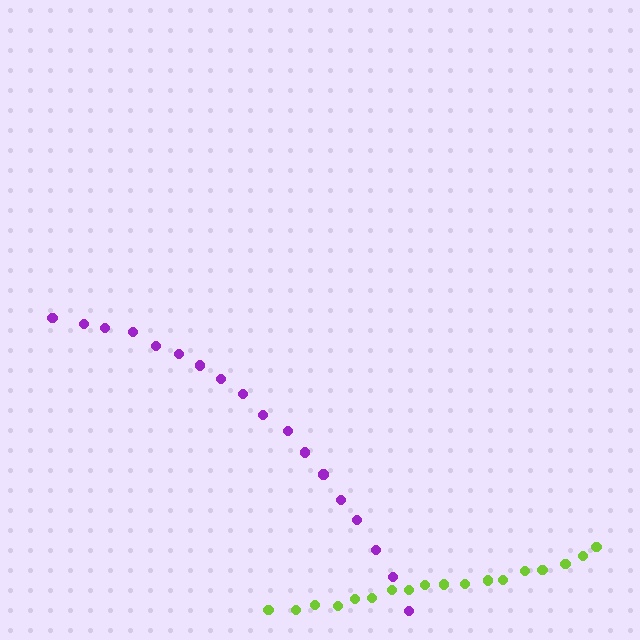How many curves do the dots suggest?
There are 2 distinct paths.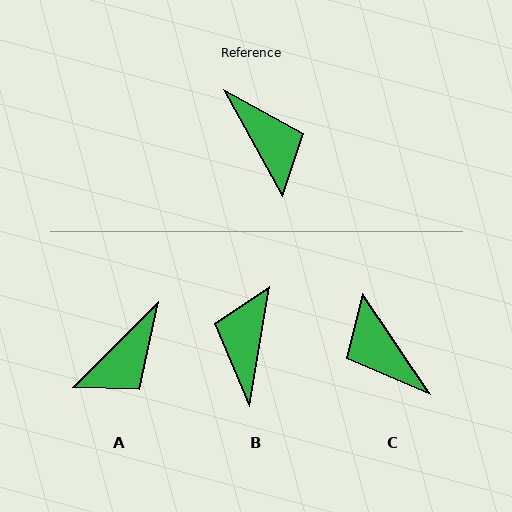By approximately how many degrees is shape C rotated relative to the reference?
Approximately 175 degrees clockwise.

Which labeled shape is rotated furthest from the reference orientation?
C, about 175 degrees away.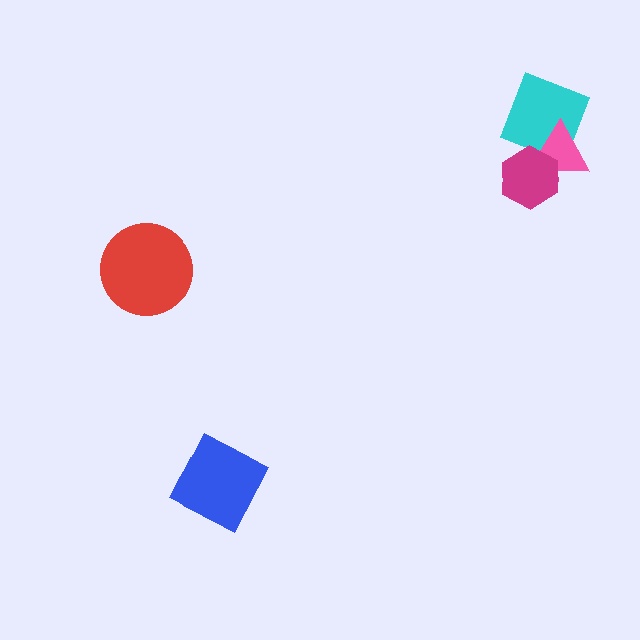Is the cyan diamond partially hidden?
Yes, it is partially covered by another shape.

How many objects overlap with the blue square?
0 objects overlap with the blue square.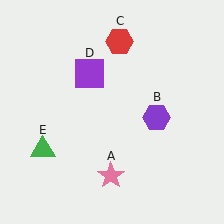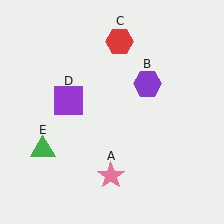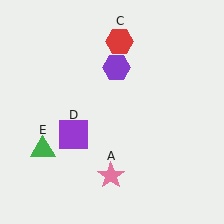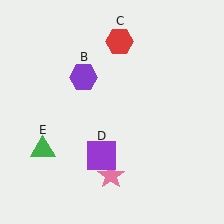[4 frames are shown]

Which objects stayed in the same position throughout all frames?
Pink star (object A) and red hexagon (object C) and green triangle (object E) remained stationary.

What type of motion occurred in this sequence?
The purple hexagon (object B), purple square (object D) rotated counterclockwise around the center of the scene.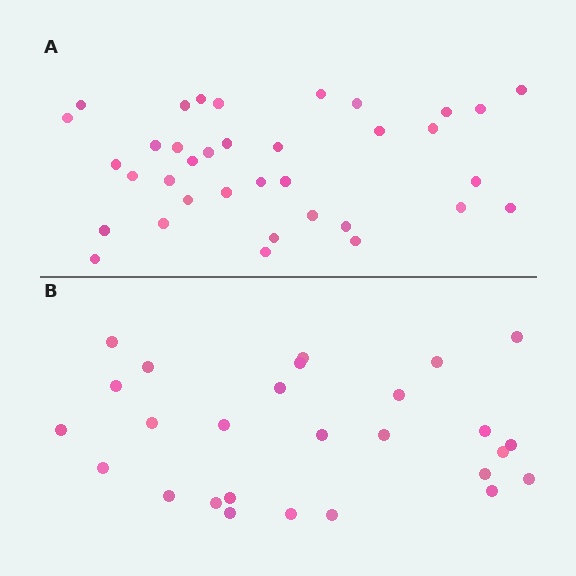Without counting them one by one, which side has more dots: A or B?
Region A (the top region) has more dots.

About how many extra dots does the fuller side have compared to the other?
Region A has roughly 8 or so more dots than region B.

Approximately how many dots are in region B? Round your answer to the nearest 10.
About 30 dots. (The exact count is 27, which rounds to 30.)